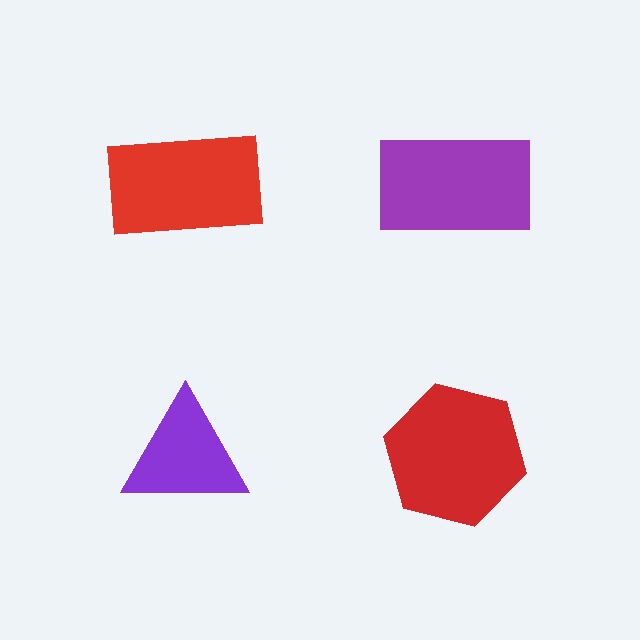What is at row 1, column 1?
A red rectangle.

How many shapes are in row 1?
2 shapes.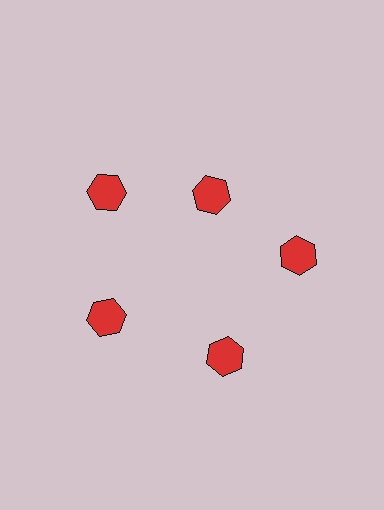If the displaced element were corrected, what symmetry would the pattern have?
It would have 5-fold rotational symmetry — the pattern would map onto itself every 72 degrees.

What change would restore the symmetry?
The symmetry would be restored by moving it outward, back onto the ring so that all 5 hexagons sit at equal angles and equal distance from the center.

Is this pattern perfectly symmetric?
No. The 5 red hexagons are arranged in a ring, but one element near the 1 o'clock position is pulled inward toward the center, breaking the 5-fold rotational symmetry.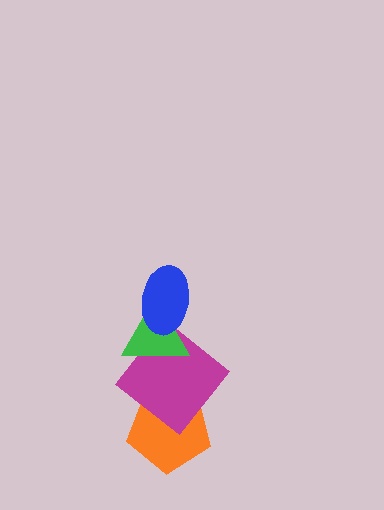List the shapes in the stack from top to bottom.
From top to bottom: the blue ellipse, the green triangle, the magenta diamond, the orange pentagon.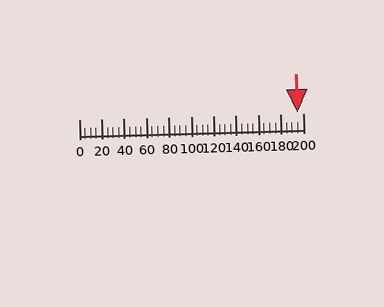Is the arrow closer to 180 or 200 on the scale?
The arrow is closer to 200.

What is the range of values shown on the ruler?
The ruler shows values from 0 to 200.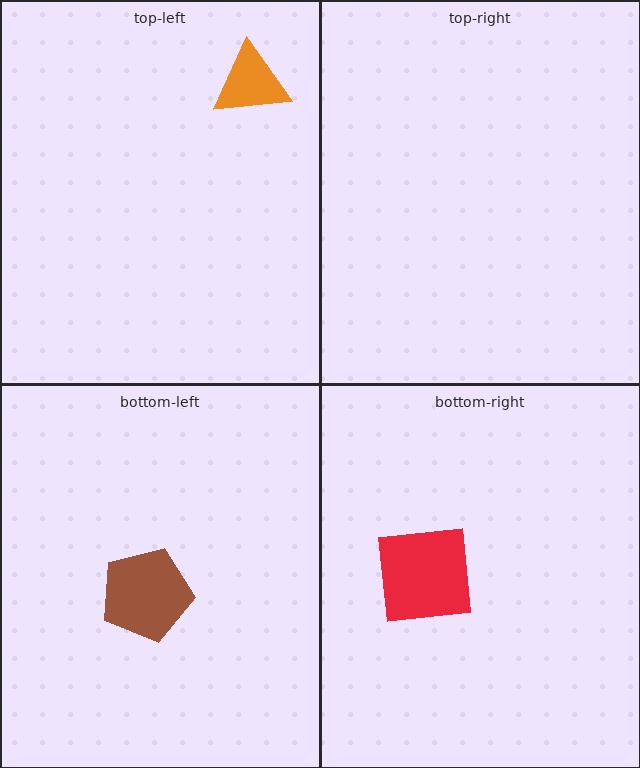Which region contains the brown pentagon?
The bottom-left region.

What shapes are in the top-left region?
The orange triangle.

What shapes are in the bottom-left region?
The brown pentagon.